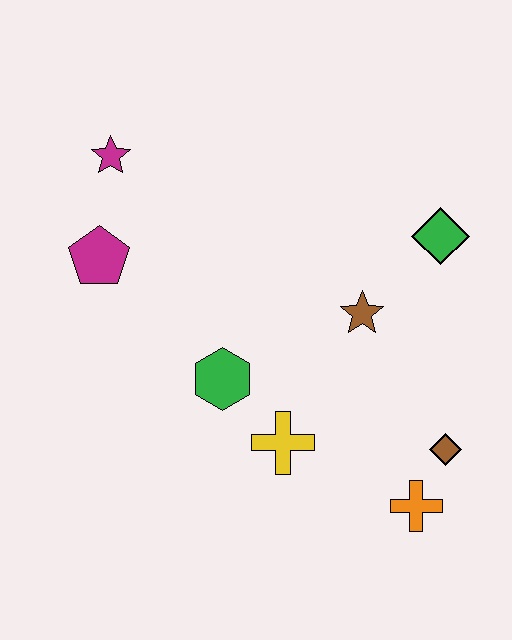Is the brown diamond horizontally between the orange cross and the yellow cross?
No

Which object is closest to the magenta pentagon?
The magenta star is closest to the magenta pentagon.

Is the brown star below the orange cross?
No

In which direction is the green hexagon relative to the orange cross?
The green hexagon is to the left of the orange cross.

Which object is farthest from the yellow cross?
The magenta star is farthest from the yellow cross.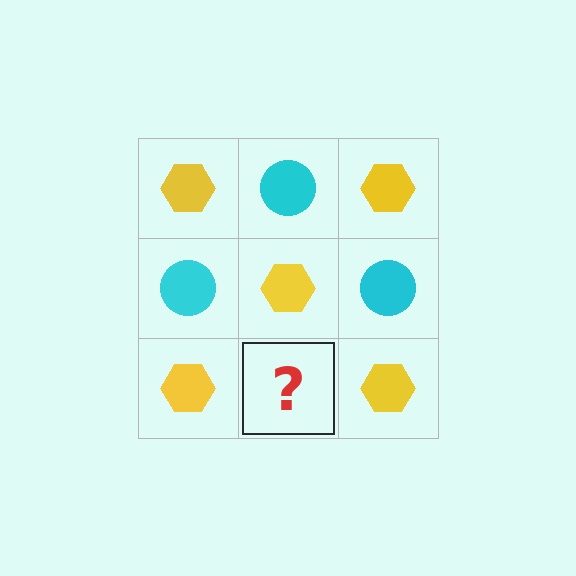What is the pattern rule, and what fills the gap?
The rule is that it alternates yellow hexagon and cyan circle in a checkerboard pattern. The gap should be filled with a cyan circle.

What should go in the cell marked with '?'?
The missing cell should contain a cyan circle.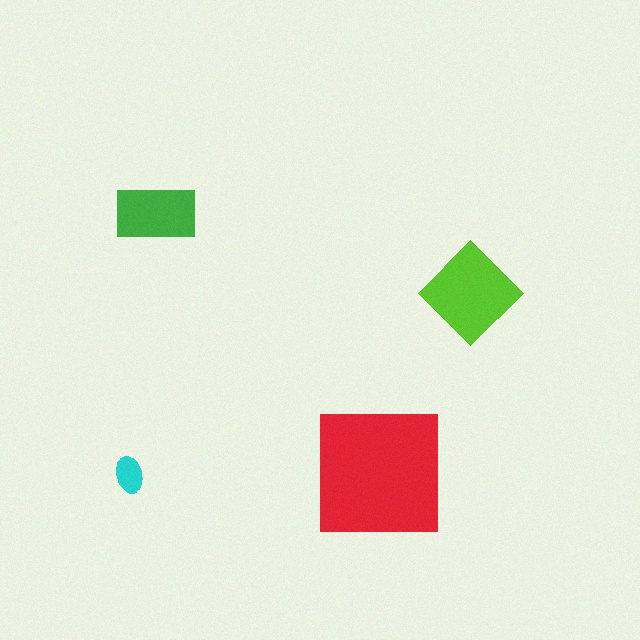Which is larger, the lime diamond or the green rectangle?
The lime diamond.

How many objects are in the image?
There are 4 objects in the image.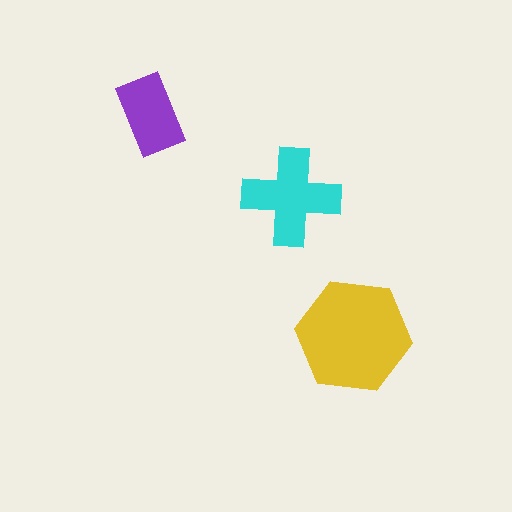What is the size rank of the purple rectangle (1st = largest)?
3rd.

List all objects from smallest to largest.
The purple rectangle, the cyan cross, the yellow hexagon.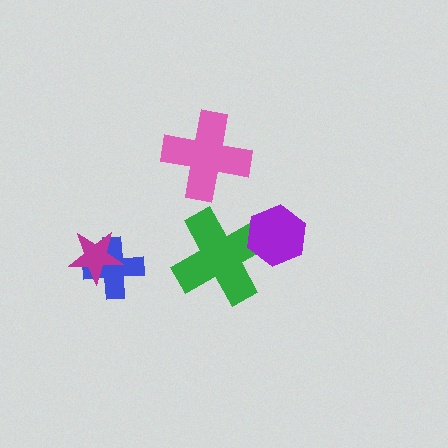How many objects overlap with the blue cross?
1 object overlaps with the blue cross.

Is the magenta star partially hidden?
No, no other shape covers it.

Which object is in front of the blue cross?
The magenta star is in front of the blue cross.